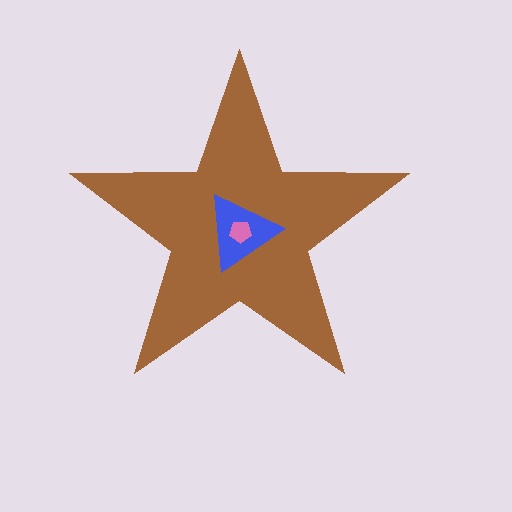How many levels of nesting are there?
3.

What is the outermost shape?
The brown star.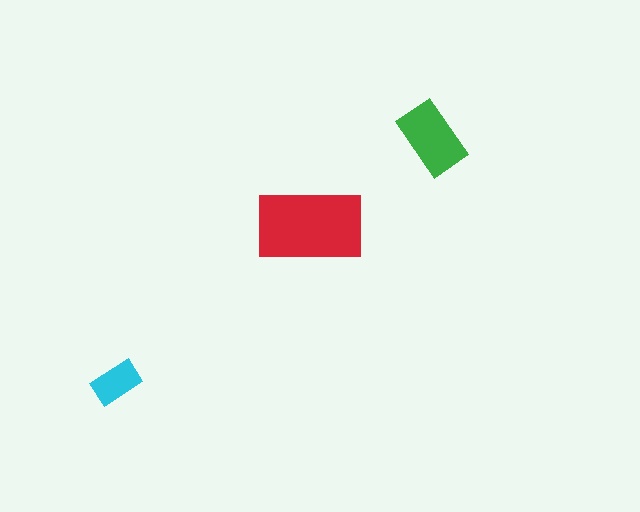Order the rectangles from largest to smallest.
the red one, the green one, the cyan one.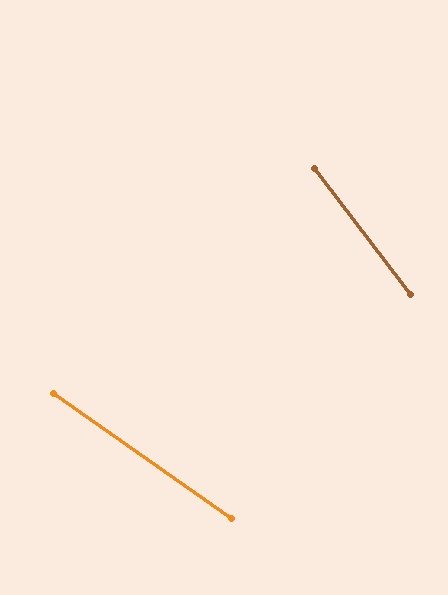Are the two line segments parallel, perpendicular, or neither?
Neither parallel nor perpendicular — they differ by about 17°.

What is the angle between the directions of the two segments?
Approximately 17 degrees.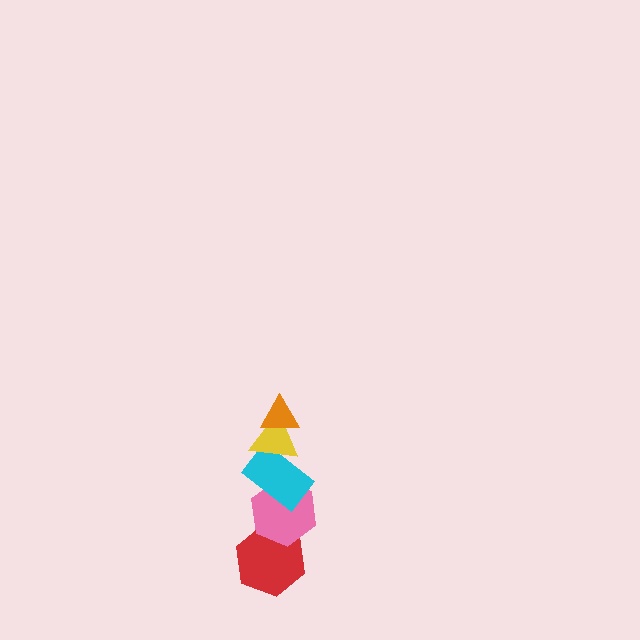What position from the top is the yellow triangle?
The yellow triangle is 2nd from the top.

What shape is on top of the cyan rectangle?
The yellow triangle is on top of the cyan rectangle.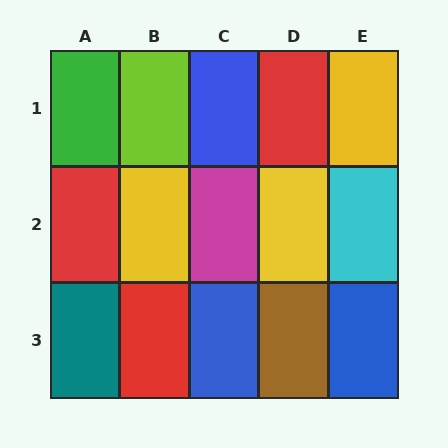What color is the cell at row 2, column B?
Yellow.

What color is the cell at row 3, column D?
Brown.